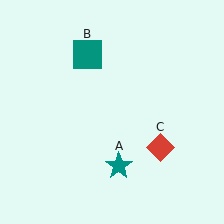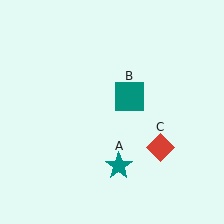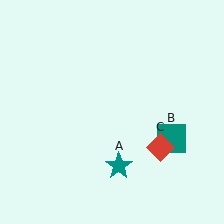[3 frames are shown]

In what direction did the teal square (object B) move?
The teal square (object B) moved down and to the right.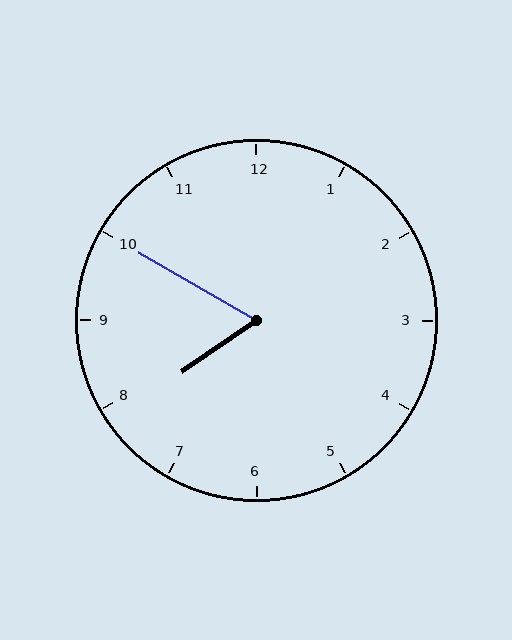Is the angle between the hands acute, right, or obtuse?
It is acute.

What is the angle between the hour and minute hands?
Approximately 65 degrees.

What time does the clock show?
7:50.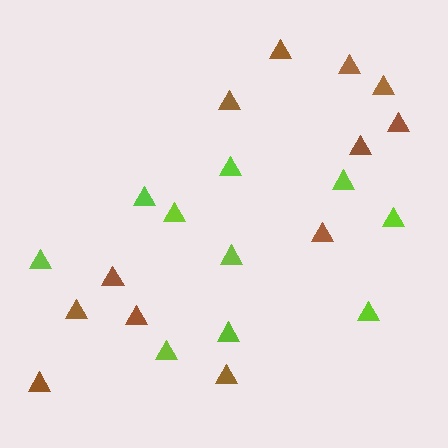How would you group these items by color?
There are 2 groups: one group of lime triangles (10) and one group of brown triangles (12).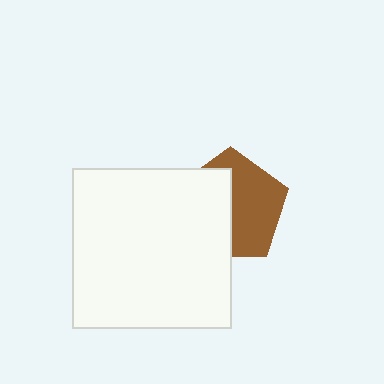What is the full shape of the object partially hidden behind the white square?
The partially hidden object is a brown pentagon.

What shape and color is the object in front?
The object in front is a white square.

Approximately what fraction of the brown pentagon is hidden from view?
Roughly 47% of the brown pentagon is hidden behind the white square.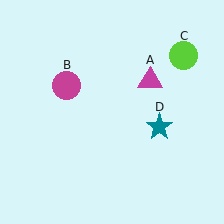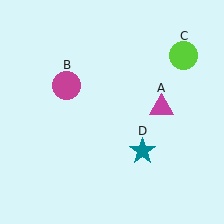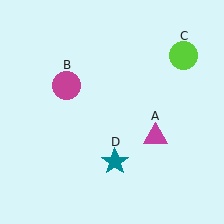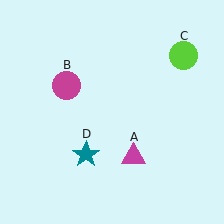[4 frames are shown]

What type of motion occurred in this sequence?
The magenta triangle (object A), teal star (object D) rotated clockwise around the center of the scene.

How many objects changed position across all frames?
2 objects changed position: magenta triangle (object A), teal star (object D).